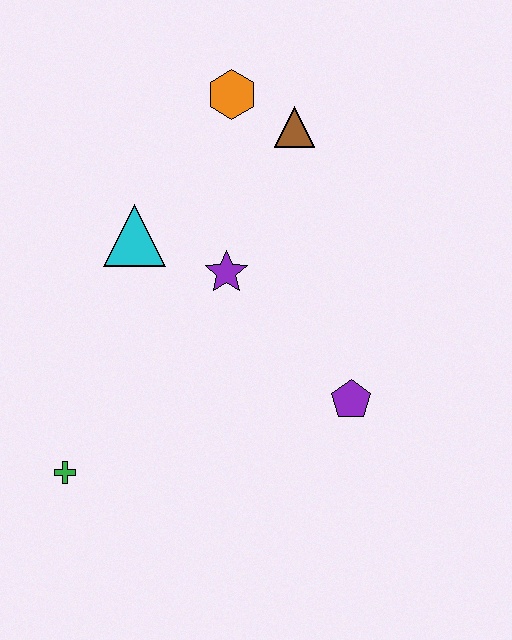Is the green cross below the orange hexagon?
Yes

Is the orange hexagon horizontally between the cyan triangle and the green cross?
No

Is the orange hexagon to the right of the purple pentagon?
No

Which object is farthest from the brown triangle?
The green cross is farthest from the brown triangle.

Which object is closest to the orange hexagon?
The brown triangle is closest to the orange hexagon.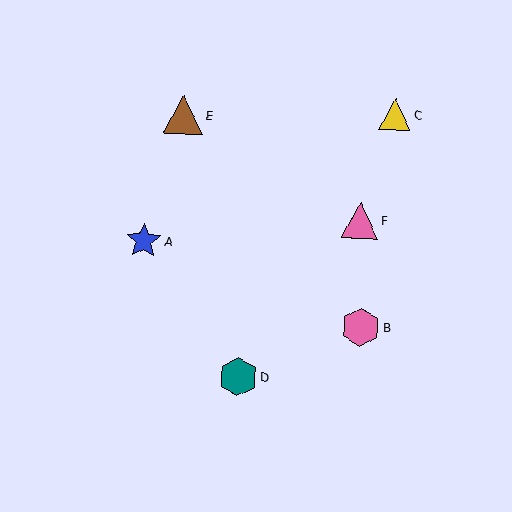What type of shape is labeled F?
Shape F is a pink triangle.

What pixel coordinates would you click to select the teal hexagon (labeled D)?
Click at (238, 377) to select the teal hexagon D.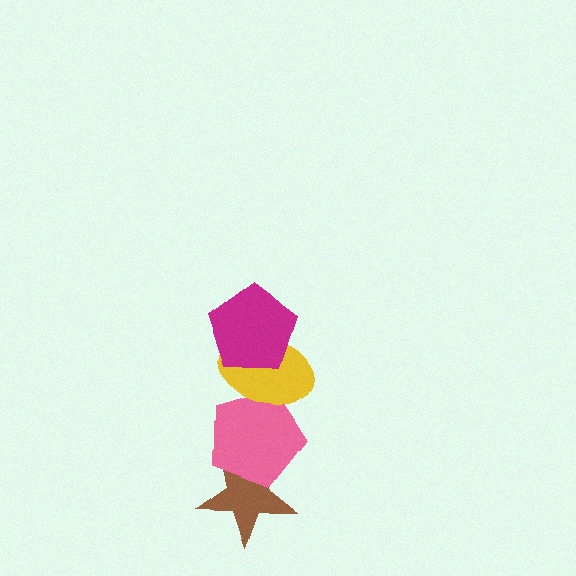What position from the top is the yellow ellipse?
The yellow ellipse is 2nd from the top.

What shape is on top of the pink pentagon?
The yellow ellipse is on top of the pink pentagon.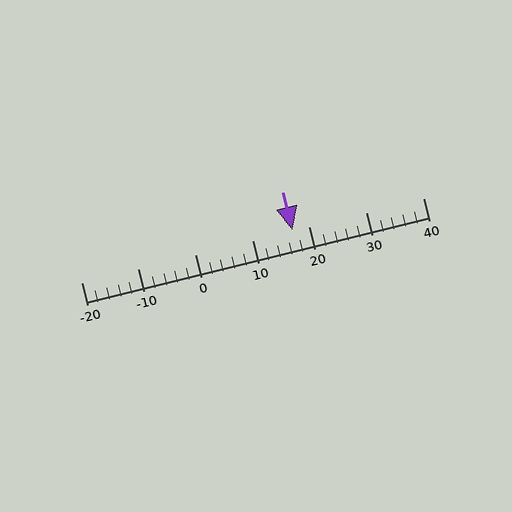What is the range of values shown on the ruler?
The ruler shows values from -20 to 40.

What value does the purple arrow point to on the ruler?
The purple arrow points to approximately 17.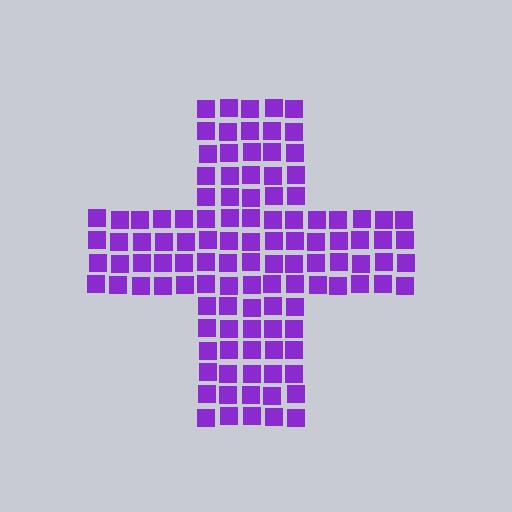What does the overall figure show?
The overall figure shows a cross.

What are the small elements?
The small elements are squares.